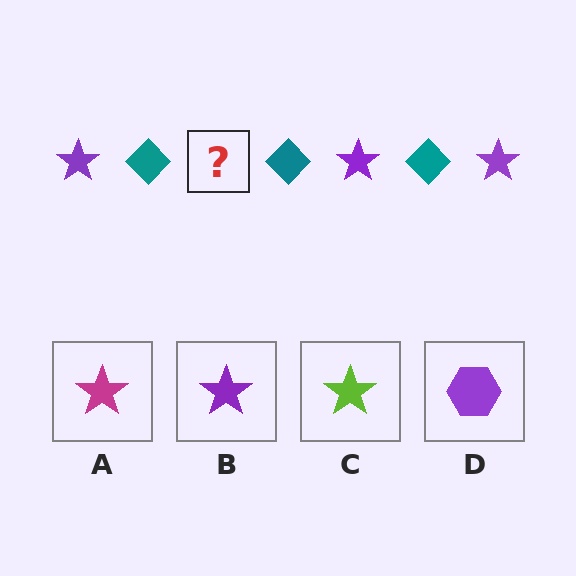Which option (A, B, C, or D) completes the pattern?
B.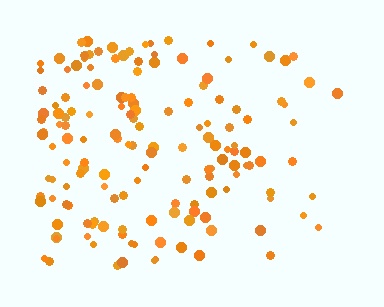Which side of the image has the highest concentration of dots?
The left.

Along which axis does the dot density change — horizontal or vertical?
Horizontal.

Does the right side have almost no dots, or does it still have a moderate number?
Still a moderate number, just noticeably fewer than the left.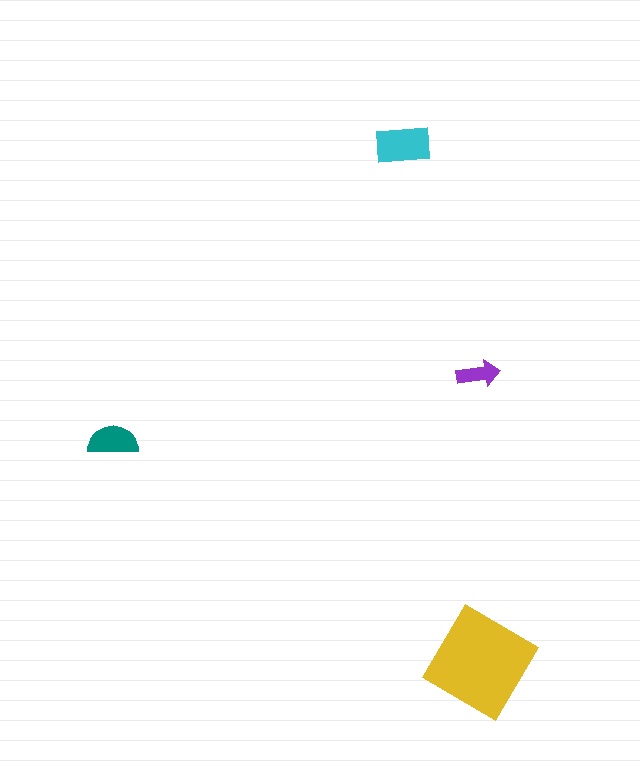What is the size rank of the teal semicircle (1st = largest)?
3rd.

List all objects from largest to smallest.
The yellow diamond, the cyan rectangle, the teal semicircle, the purple arrow.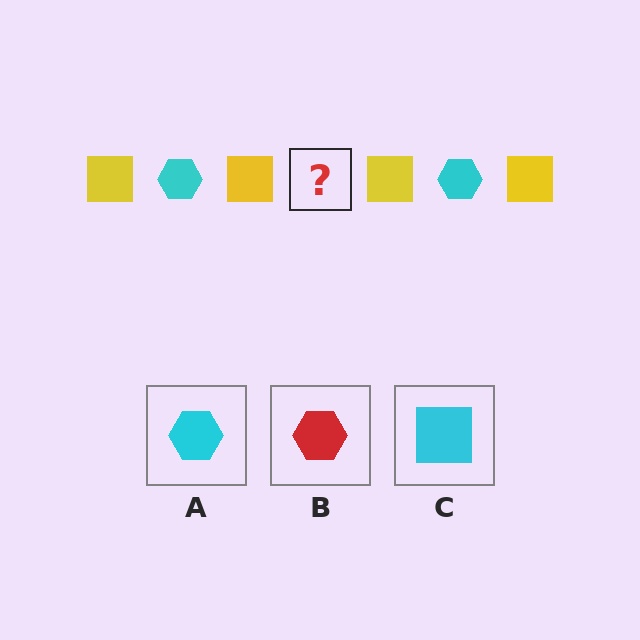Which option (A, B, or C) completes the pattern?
A.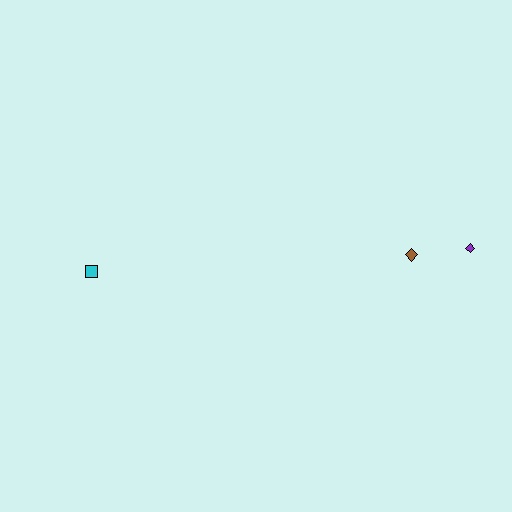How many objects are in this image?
There are 3 objects.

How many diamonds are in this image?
There are 2 diamonds.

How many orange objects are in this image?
There are no orange objects.